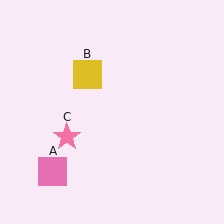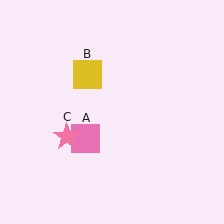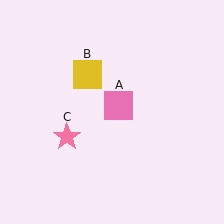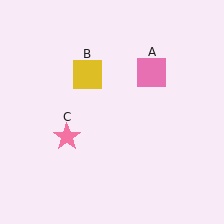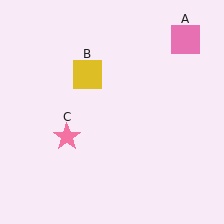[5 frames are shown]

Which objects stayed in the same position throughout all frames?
Yellow square (object B) and pink star (object C) remained stationary.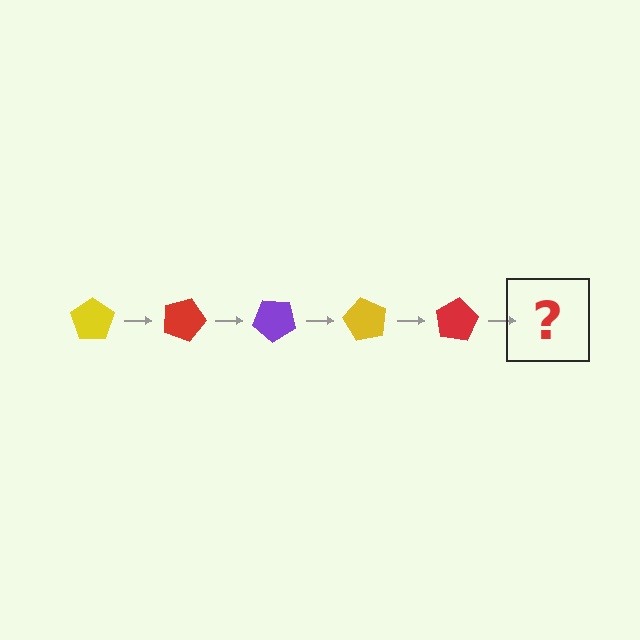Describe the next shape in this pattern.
It should be a purple pentagon, rotated 100 degrees from the start.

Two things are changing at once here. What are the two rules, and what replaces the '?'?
The two rules are that it rotates 20 degrees each step and the color cycles through yellow, red, and purple. The '?' should be a purple pentagon, rotated 100 degrees from the start.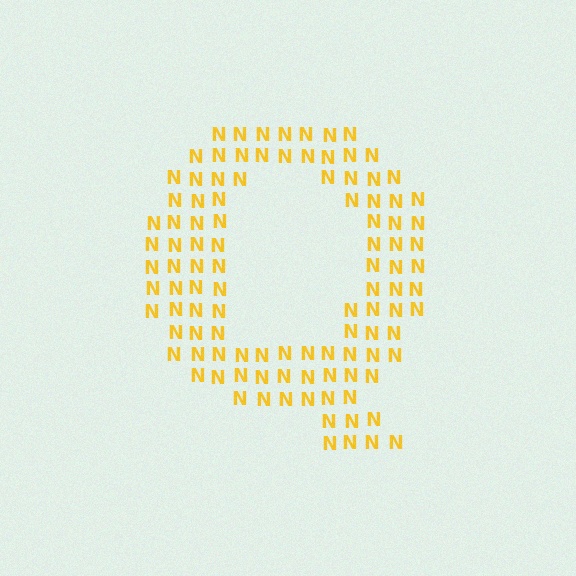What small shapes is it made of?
It is made of small letter N's.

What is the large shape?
The large shape is the letter Q.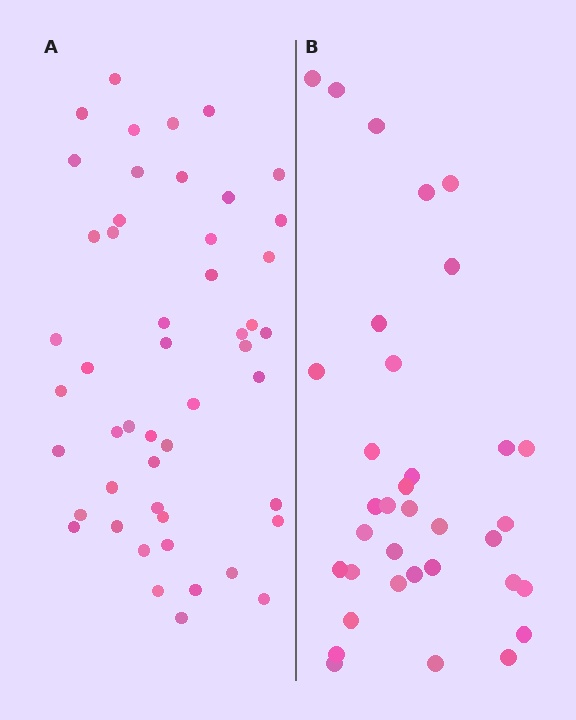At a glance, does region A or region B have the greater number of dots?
Region A (the left region) has more dots.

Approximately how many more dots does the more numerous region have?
Region A has approximately 15 more dots than region B.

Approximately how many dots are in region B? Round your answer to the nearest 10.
About 40 dots. (The exact count is 35, which rounds to 40.)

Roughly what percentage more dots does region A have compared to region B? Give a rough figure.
About 40% more.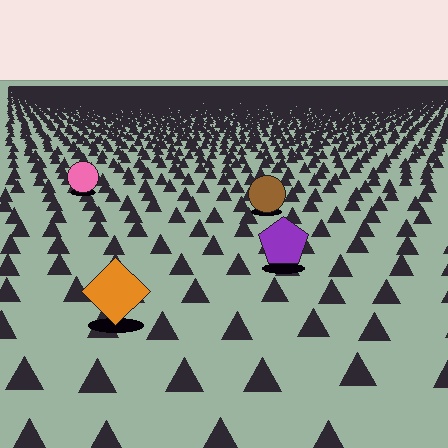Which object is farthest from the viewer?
The pink circle is farthest from the viewer. It appears smaller and the ground texture around it is denser.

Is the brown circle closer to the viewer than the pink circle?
Yes. The brown circle is closer — you can tell from the texture gradient: the ground texture is coarser near it.